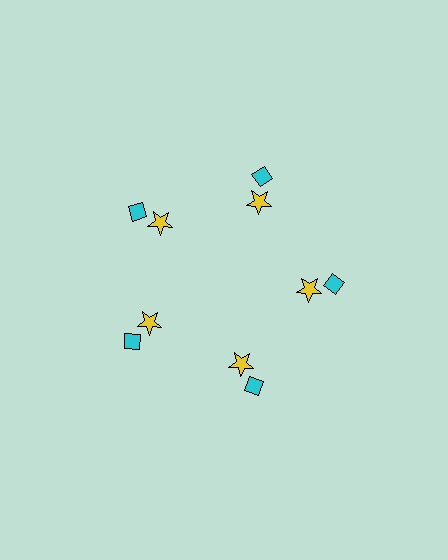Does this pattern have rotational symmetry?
Yes, this pattern has 5-fold rotational symmetry. It looks the same after rotating 72 degrees around the center.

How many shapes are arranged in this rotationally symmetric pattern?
There are 10 shapes, arranged in 5 groups of 2.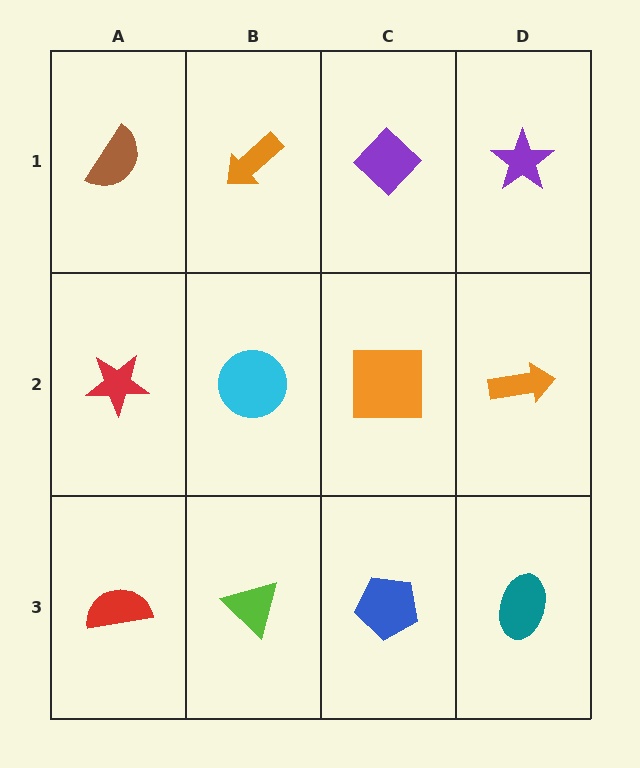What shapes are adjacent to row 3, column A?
A red star (row 2, column A), a lime triangle (row 3, column B).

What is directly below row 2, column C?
A blue pentagon.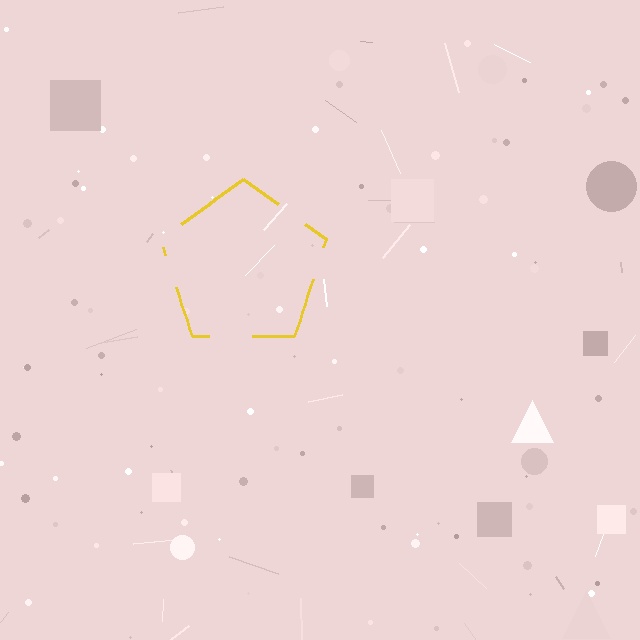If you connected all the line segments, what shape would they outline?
They would outline a pentagon.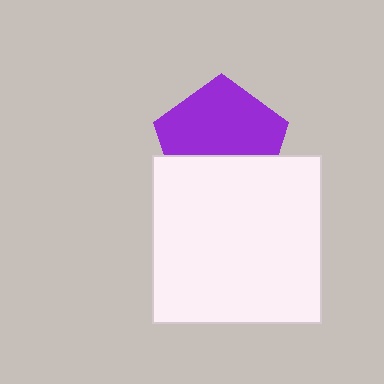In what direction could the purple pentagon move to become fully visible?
The purple pentagon could move up. That would shift it out from behind the white square entirely.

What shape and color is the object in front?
The object in front is a white square.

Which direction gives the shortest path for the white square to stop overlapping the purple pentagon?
Moving down gives the shortest separation.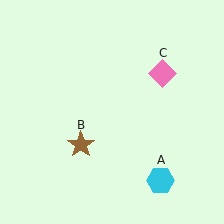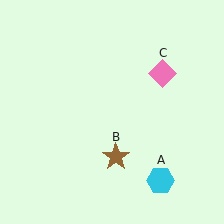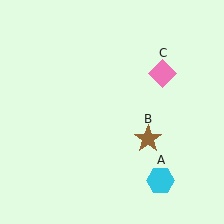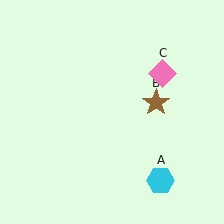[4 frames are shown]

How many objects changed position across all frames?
1 object changed position: brown star (object B).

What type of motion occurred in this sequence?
The brown star (object B) rotated counterclockwise around the center of the scene.